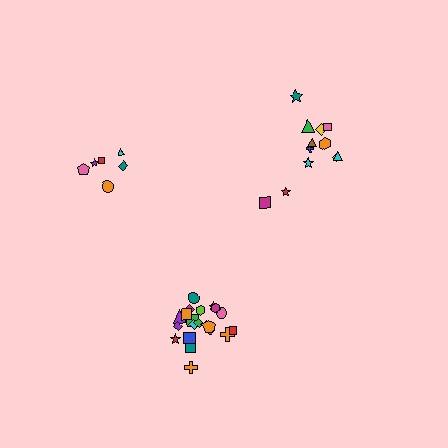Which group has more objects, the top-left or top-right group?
The top-right group.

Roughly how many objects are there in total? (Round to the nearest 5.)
Roughly 40 objects in total.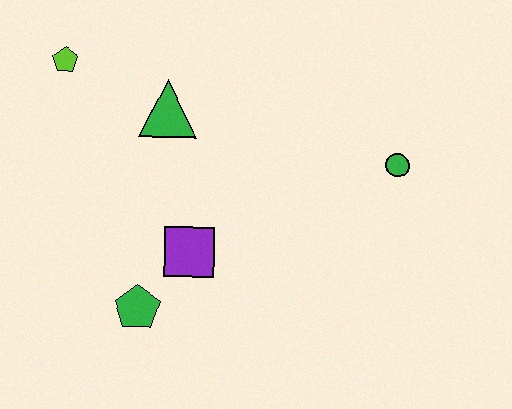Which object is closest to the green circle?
The purple square is closest to the green circle.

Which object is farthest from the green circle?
The lime pentagon is farthest from the green circle.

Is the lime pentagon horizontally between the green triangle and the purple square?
No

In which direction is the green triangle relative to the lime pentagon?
The green triangle is to the right of the lime pentagon.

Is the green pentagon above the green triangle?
No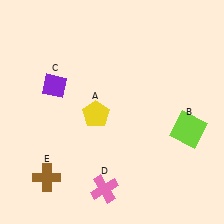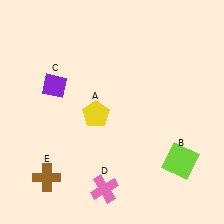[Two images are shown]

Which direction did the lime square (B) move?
The lime square (B) moved down.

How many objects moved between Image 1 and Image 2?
1 object moved between the two images.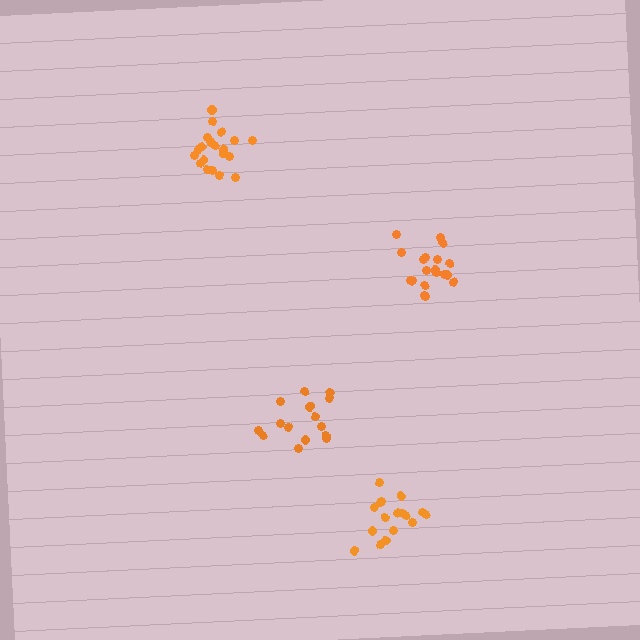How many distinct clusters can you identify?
There are 4 distinct clusters.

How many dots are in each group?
Group 1: 21 dots, Group 2: 19 dots, Group 3: 17 dots, Group 4: 15 dots (72 total).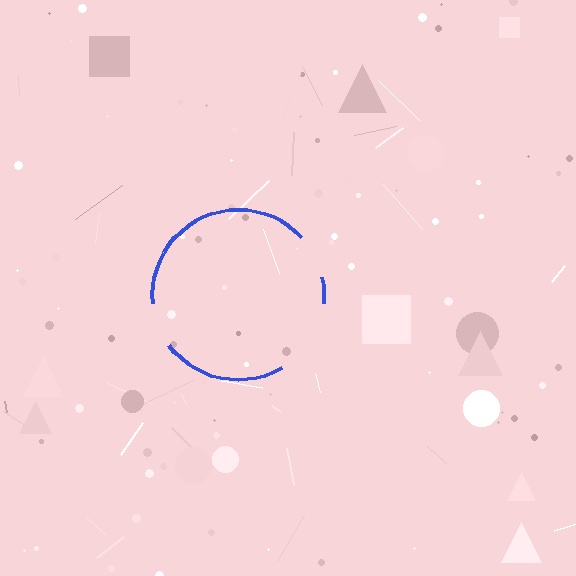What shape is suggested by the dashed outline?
The dashed outline suggests a circle.